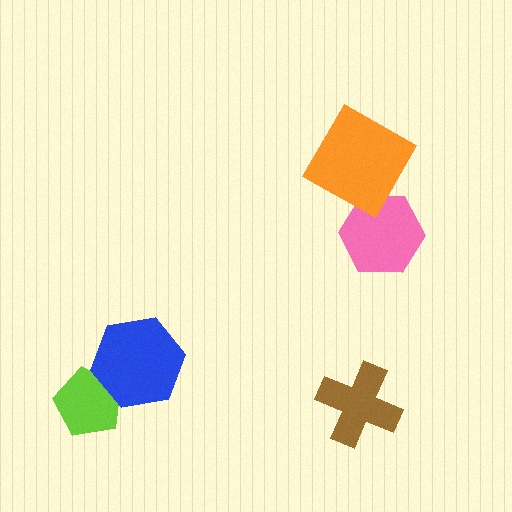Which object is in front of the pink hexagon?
The orange square is in front of the pink hexagon.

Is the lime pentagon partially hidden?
Yes, it is partially covered by another shape.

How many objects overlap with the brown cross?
0 objects overlap with the brown cross.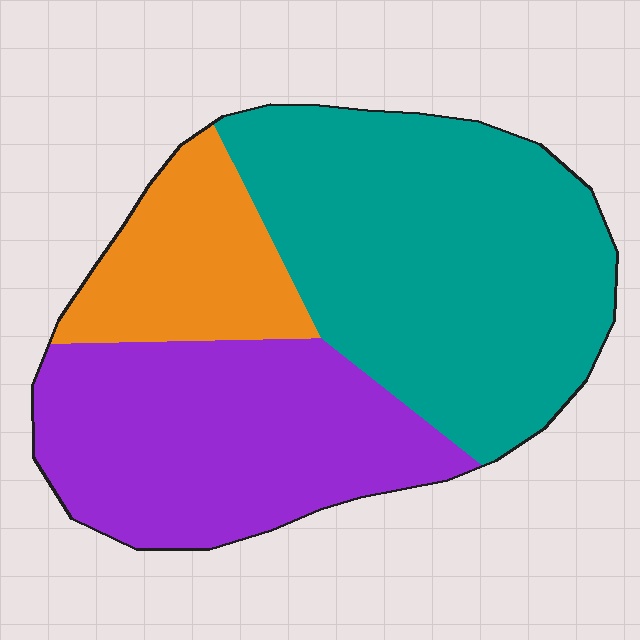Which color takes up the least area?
Orange, at roughly 15%.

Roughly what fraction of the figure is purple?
Purple takes up about one third (1/3) of the figure.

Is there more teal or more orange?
Teal.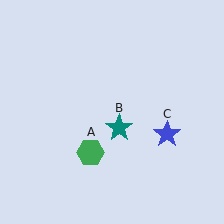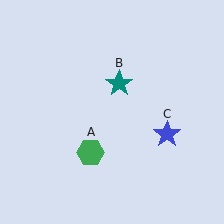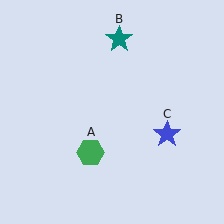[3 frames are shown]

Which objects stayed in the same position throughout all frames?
Green hexagon (object A) and blue star (object C) remained stationary.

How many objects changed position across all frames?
1 object changed position: teal star (object B).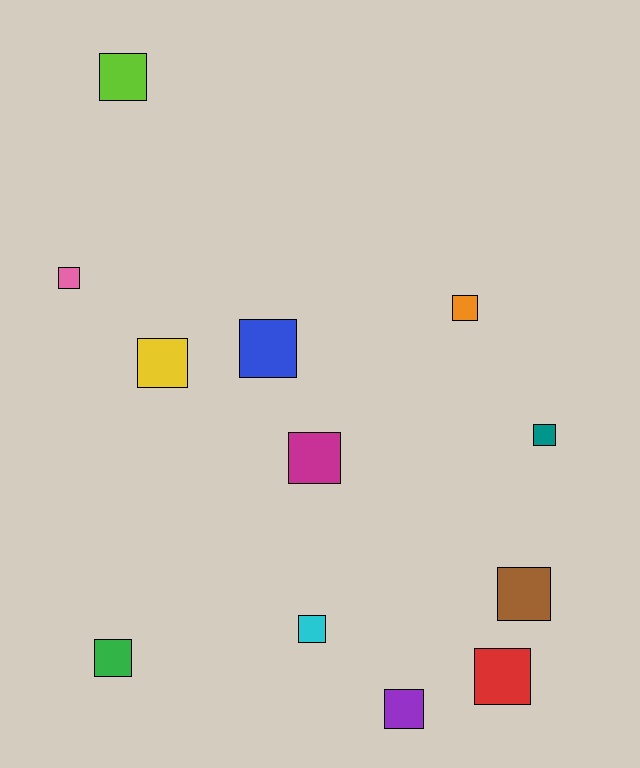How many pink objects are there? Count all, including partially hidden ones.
There is 1 pink object.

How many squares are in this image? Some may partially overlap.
There are 12 squares.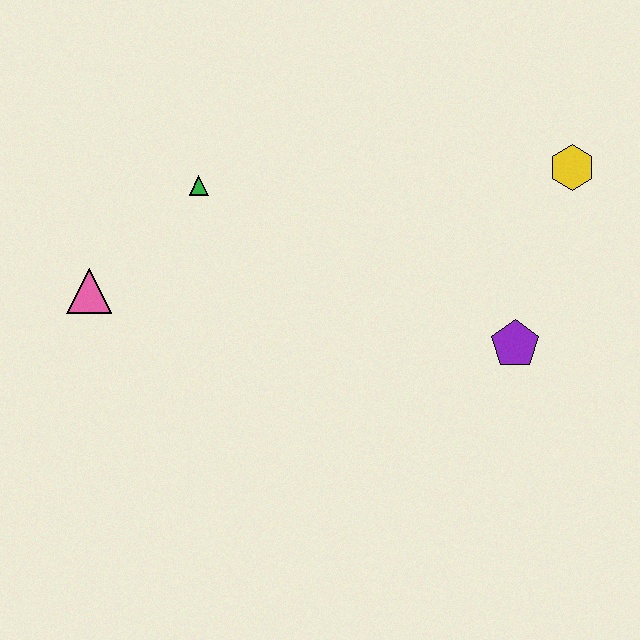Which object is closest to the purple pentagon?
The yellow hexagon is closest to the purple pentagon.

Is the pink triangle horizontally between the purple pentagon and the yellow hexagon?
No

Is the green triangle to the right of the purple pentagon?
No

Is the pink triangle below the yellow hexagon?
Yes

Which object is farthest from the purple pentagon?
The pink triangle is farthest from the purple pentagon.